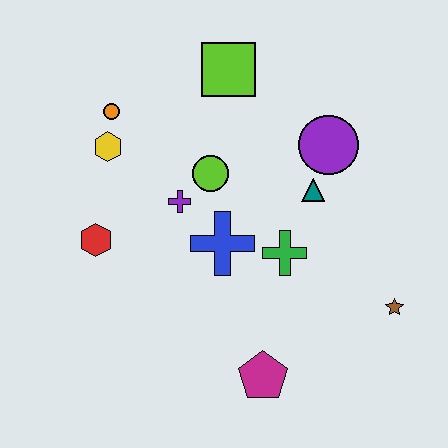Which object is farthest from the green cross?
The orange circle is farthest from the green cross.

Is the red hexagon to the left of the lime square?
Yes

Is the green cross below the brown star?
No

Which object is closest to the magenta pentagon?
The green cross is closest to the magenta pentagon.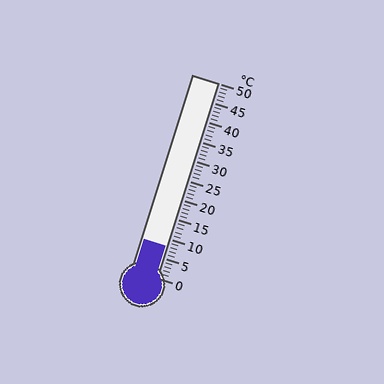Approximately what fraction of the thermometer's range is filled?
The thermometer is filled to approximately 15% of its range.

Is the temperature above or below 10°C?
The temperature is below 10°C.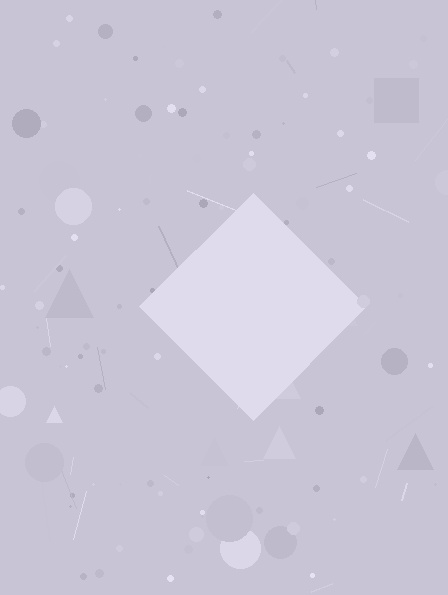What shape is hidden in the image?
A diamond is hidden in the image.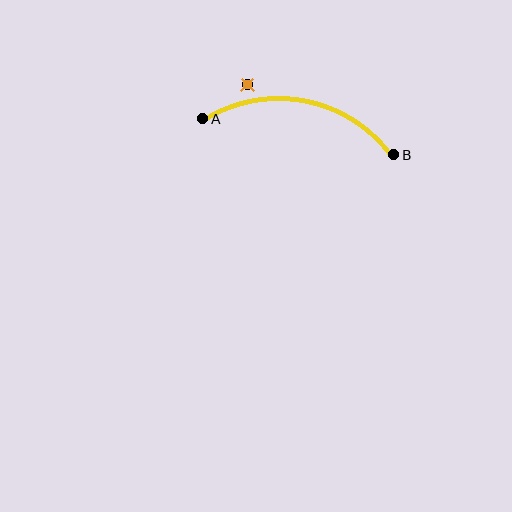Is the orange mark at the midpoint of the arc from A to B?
No — the orange mark does not lie on the arc at all. It sits slightly outside the curve.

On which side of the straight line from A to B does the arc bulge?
The arc bulges above the straight line connecting A and B.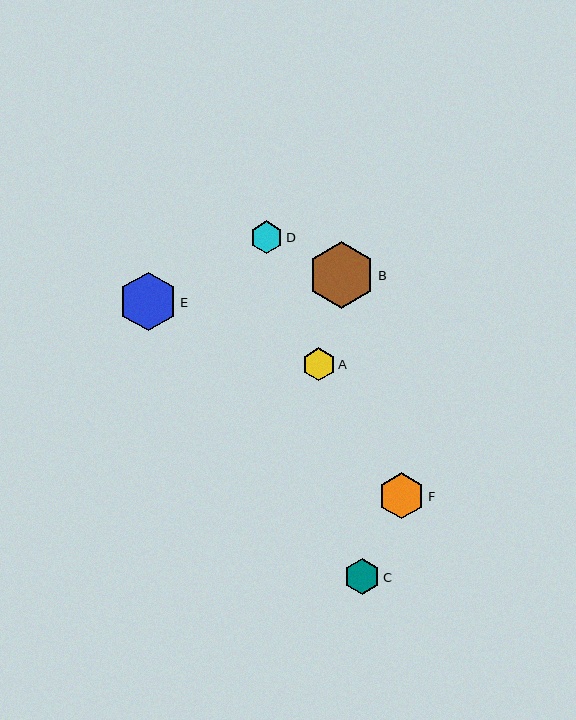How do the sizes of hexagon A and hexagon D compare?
Hexagon A and hexagon D are approximately the same size.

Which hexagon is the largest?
Hexagon B is the largest with a size of approximately 67 pixels.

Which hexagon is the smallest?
Hexagon D is the smallest with a size of approximately 32 pixels.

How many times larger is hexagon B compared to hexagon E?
Hexagon B is approximately 1.1 times the size of hexagon E.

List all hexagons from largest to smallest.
From largest to smallest: B, E, F, C, A, D.